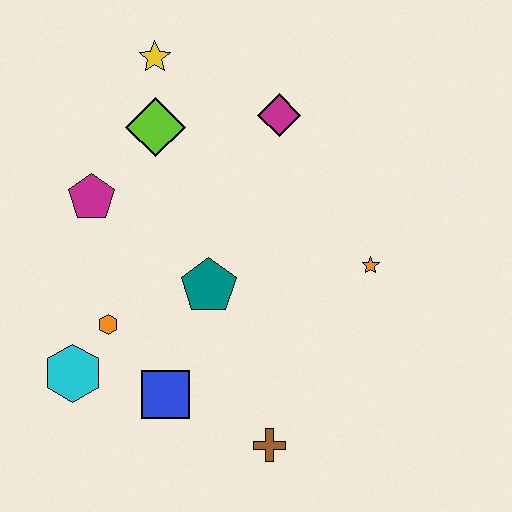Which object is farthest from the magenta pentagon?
The brown cross is farthest from the magenta pentagon.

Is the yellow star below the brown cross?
No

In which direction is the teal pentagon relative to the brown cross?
The teal pentagon is above the brown cross.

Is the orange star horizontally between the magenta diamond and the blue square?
No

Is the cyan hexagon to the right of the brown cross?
No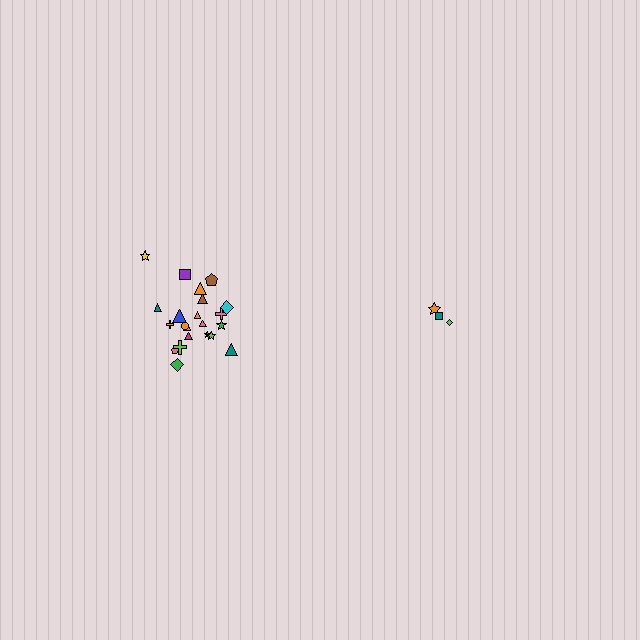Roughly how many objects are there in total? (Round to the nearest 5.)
Roughly 25 objects in total.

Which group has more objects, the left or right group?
The left group.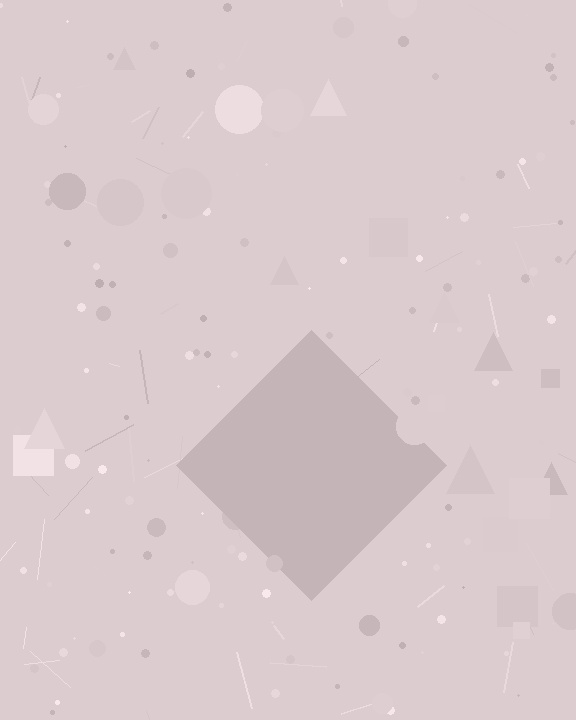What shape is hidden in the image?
A diamond is hidden in the image.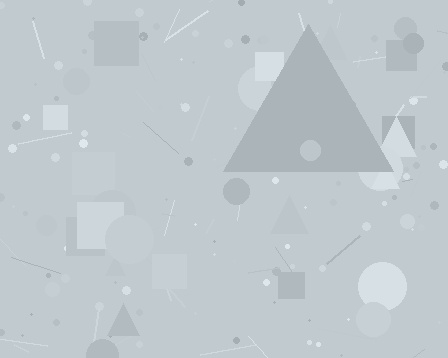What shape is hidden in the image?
A triangle is hidden in the image.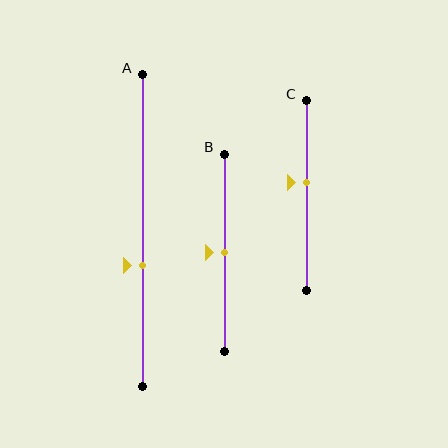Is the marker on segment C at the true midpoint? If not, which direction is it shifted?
No, the marker on segment C is shifted upward by about 7% of the segment length.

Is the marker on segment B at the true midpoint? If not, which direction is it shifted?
Yes, the marker on segment B is at the true midpoint.